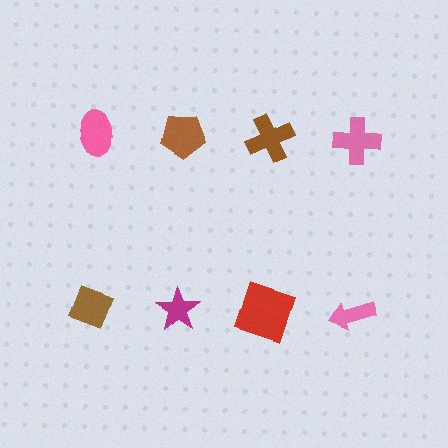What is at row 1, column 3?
A brown cross.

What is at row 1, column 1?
A pink ellipse.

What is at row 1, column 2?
A brown pentagon.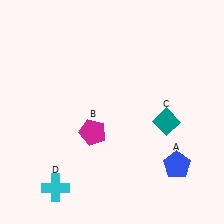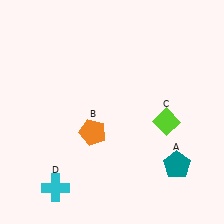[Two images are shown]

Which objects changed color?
A changed from blue to teal. B changed from magenta to orange. C changed from teal to lime.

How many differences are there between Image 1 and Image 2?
There are 3 differences between the two images.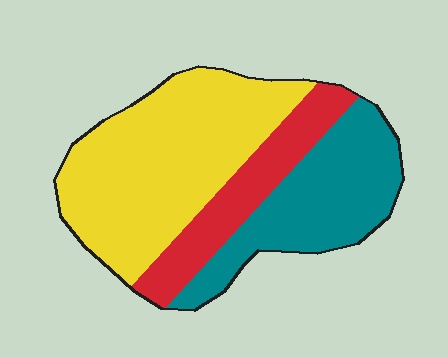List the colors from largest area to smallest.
From largest to smallest: yellow, teal, red.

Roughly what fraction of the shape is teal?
Teal covers 31% of the shape.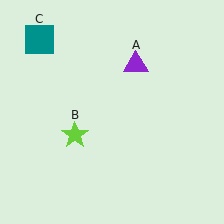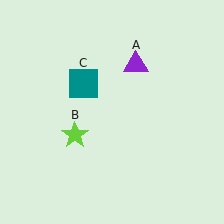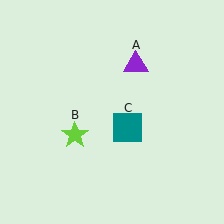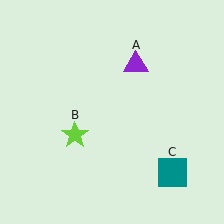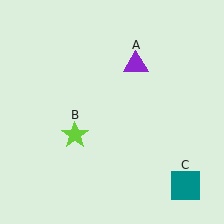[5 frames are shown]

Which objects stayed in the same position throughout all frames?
Purple triangle (object A) and lime star (object B) remained stationary.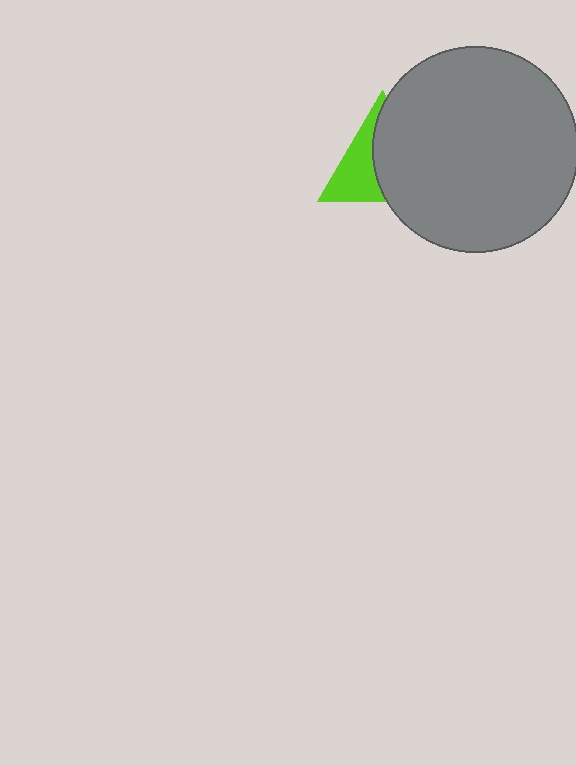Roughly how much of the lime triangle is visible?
A small part of it is visible (roughly 42%).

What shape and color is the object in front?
The object in front is a gray circle.